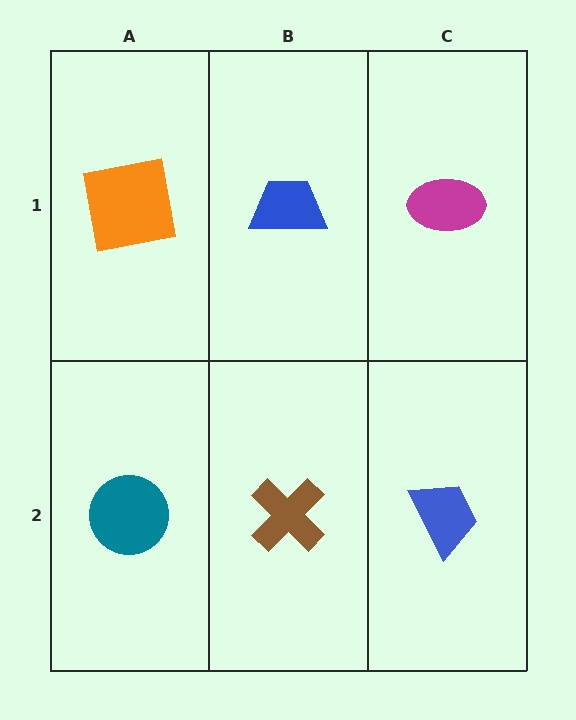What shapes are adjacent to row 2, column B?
A blue trapezoid (row 1, column B), a teal circle (row 2, column A), a blue trapezoid (row 2, column C).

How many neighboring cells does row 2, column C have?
2.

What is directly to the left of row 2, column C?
A brown cross.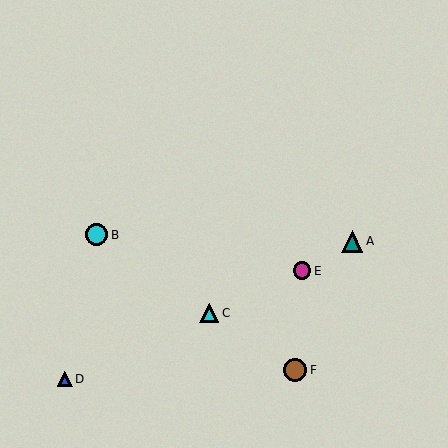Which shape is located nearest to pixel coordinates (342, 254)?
The teal triangle (labeled A) at (352, 241) is nearest to that location.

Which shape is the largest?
The brown circle (labeled F) is the largest.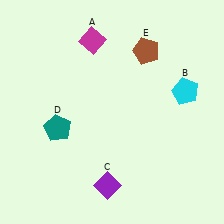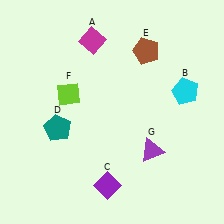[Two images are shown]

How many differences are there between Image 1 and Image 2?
There are 2 differences between the two images.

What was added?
A lime diamond (F), a purple triangle (G) were added in Image 2.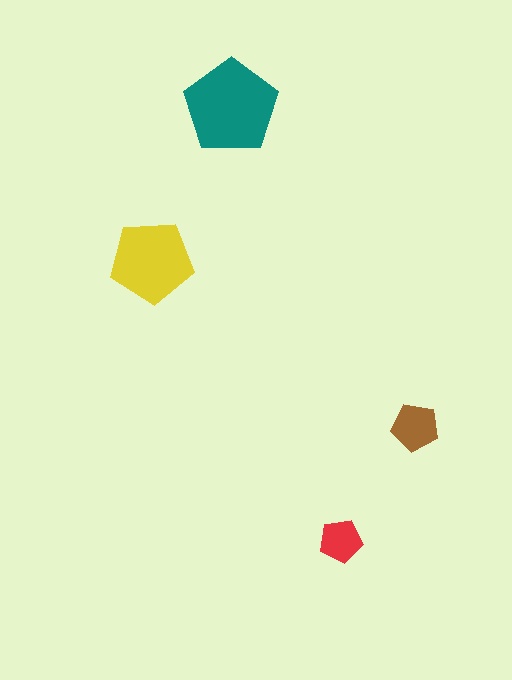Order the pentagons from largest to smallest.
the teal one, the yellow one, the brown one, the red one.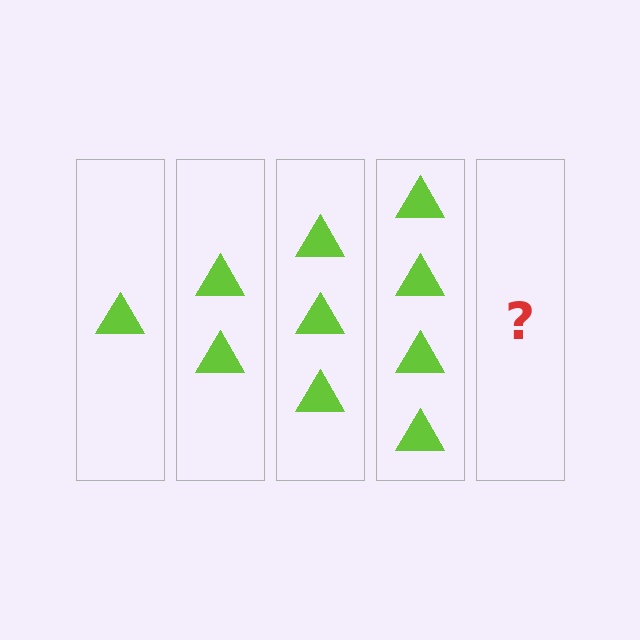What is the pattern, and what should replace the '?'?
The pattern is that each step adds one more triangle. The '?' should be 5 triangles.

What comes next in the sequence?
The next element should be 5 triangles.